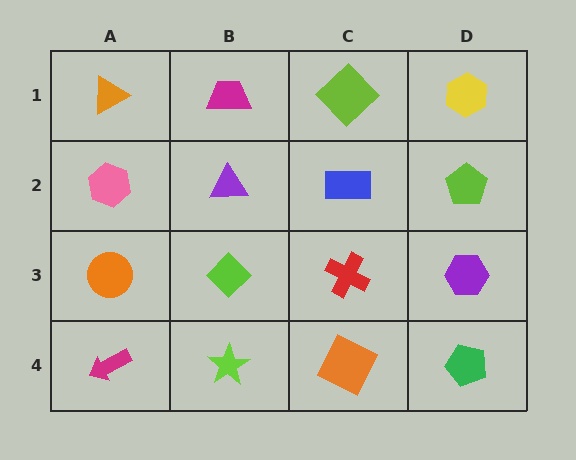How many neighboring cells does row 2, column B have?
4.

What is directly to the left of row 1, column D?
A lime diamond.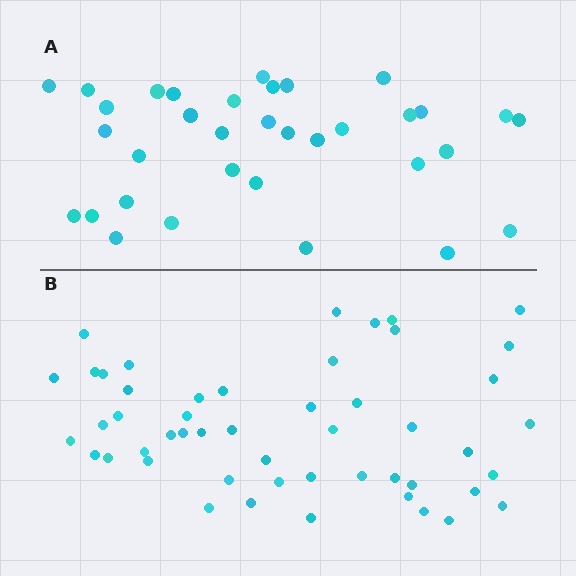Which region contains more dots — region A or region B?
Region B (the bottom region) has more dots.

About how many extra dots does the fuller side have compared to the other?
Region B has approximately 15 more dots than region A.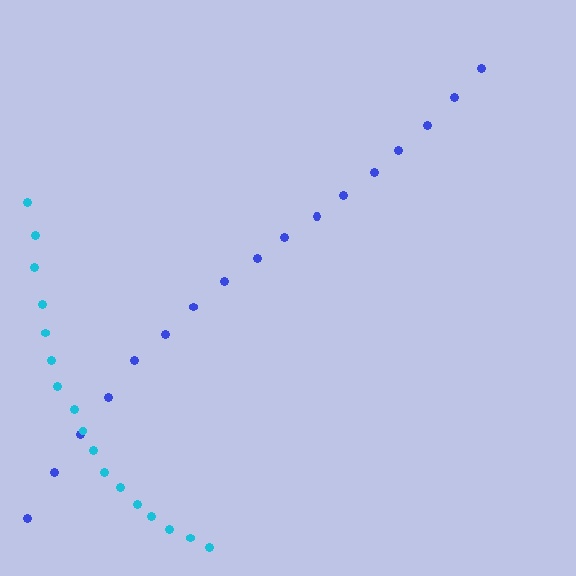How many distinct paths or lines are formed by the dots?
There are 2 distinct paths.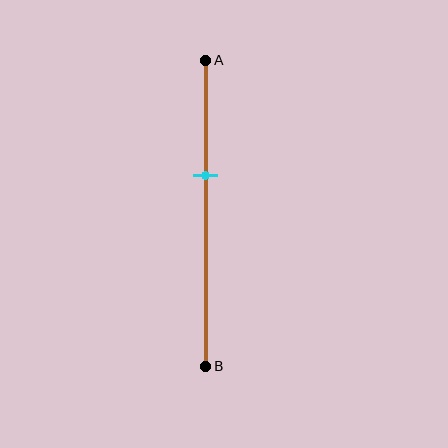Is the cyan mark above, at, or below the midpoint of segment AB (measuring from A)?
The cyan mark is above the midpoint of segment AB.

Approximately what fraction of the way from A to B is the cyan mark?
The cyan mark is approximately 40% of the way from A to B.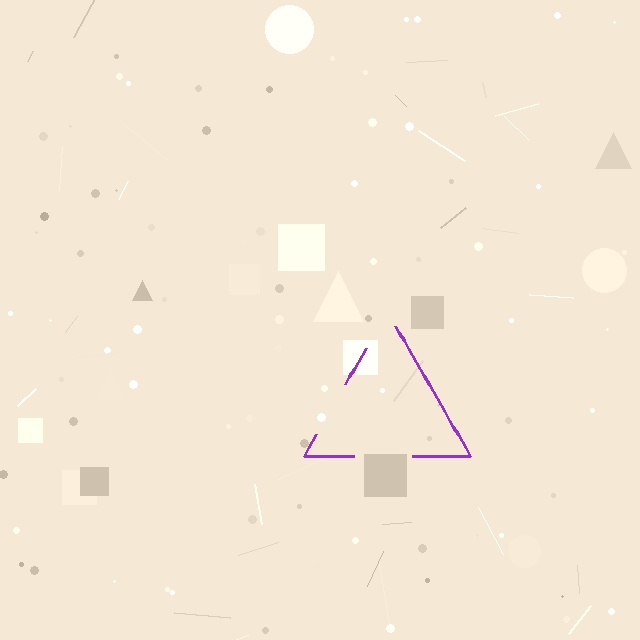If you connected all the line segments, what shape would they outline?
They would outline a triangle.